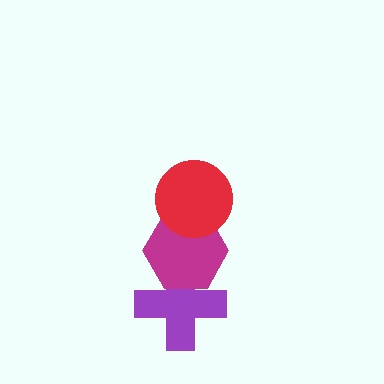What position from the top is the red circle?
The red circle is 1st from the top.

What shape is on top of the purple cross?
The magenta hexagon is on top of the purple cross.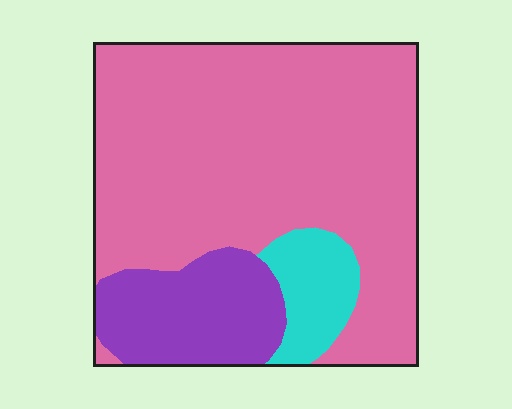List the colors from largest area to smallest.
From largest to smallest: pink, purple, cyan.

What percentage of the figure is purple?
Purple takes up about one sixth (1/6) of the figure.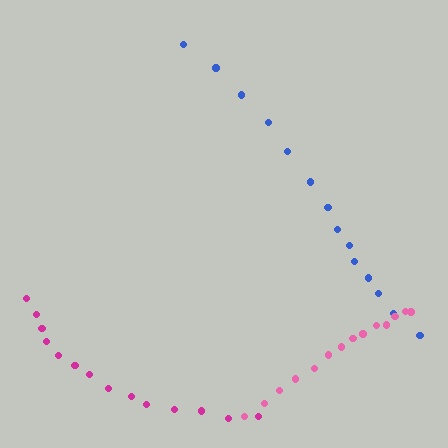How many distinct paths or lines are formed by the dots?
There are 3 distinct paths.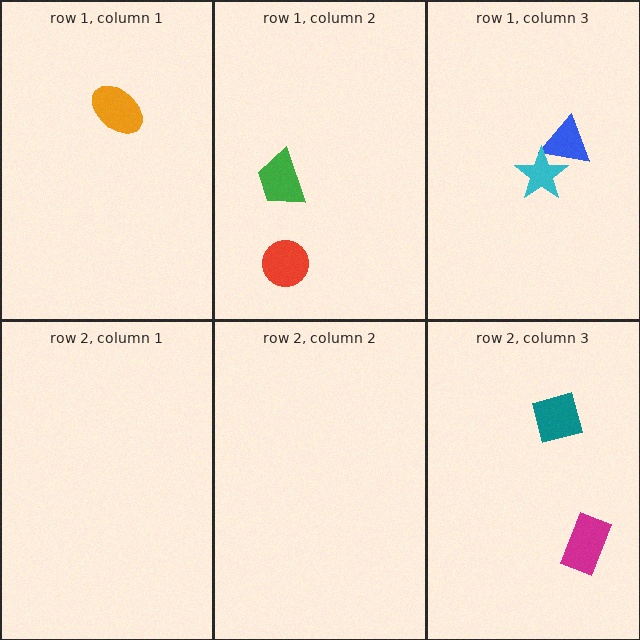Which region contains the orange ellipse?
The row 1, column 1 region.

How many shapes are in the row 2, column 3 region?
2.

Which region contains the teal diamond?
The row 2, column 3 region.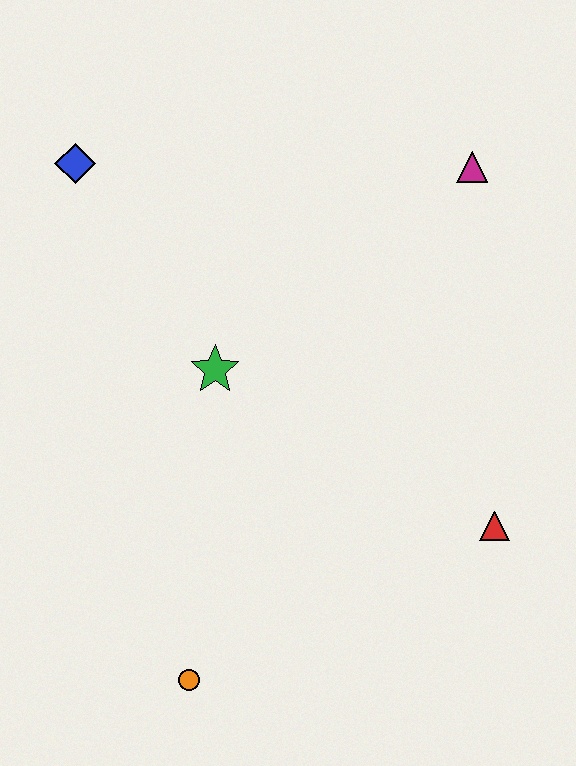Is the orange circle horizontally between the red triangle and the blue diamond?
Yes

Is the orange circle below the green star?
Yes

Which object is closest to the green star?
The blue diamond is closest to the green star.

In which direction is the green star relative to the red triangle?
The green star is to the left of the red triangle.